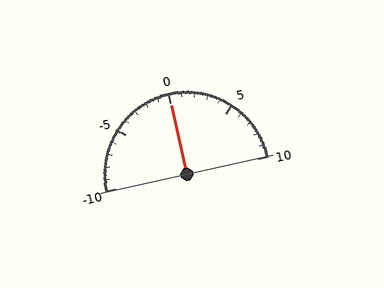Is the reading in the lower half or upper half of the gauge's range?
The reading is in the upper half of the range (-10 to 10).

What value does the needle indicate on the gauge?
The needle indicates approximately 0.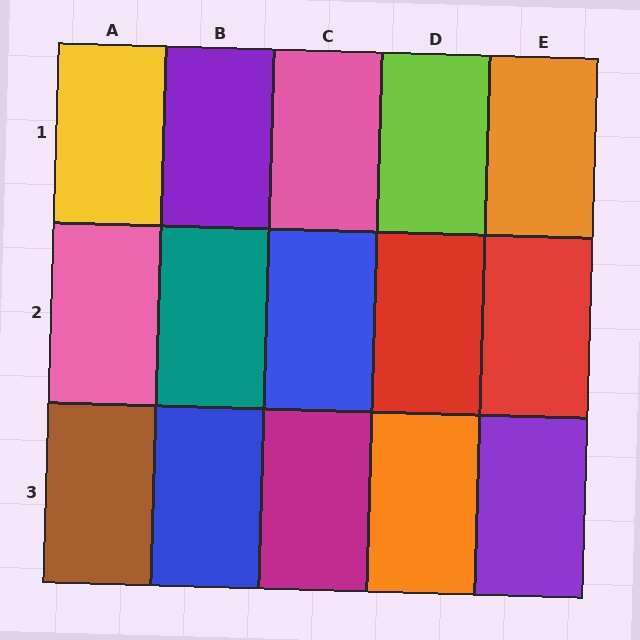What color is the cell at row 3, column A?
Brown.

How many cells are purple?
2 cells are purple.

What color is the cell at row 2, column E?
Red.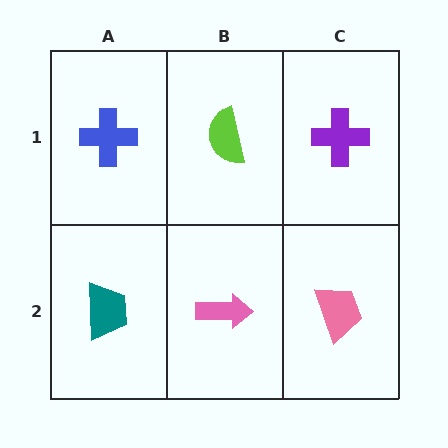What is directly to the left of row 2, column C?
A pink arrow.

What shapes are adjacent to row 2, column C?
A purple cross (row 1, column C), a pink arrow (row 2, column B).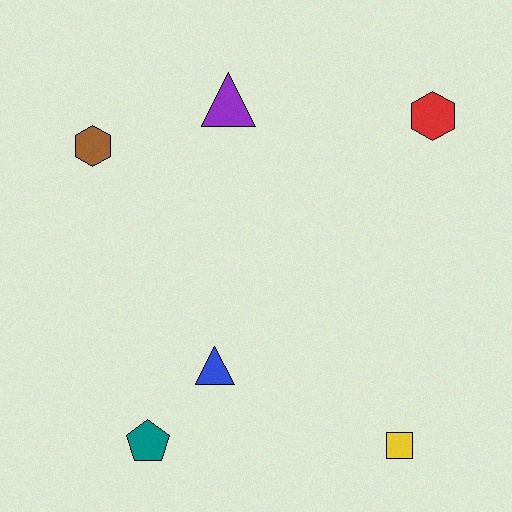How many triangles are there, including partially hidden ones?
There are 2 triangles.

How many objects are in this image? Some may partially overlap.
There are 6 objects.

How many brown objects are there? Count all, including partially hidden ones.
There is 1 brown object.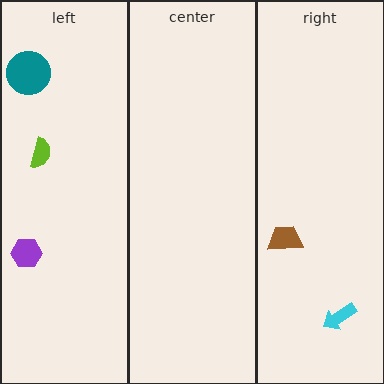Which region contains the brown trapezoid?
The right region.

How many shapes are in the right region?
2.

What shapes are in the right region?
The cyan arrow, the brown trapezoid.